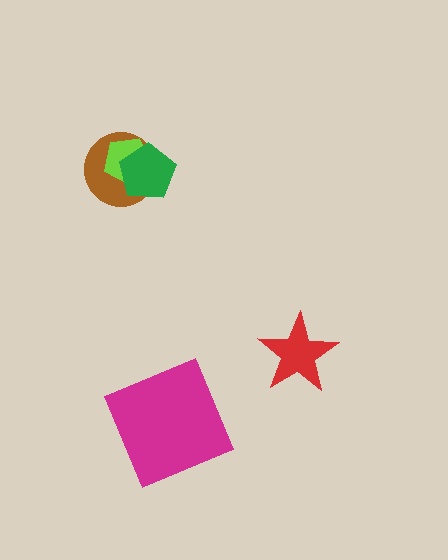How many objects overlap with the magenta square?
0 objects overlap with the magenta square.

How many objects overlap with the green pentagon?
2 objects overlap with the green pentagon.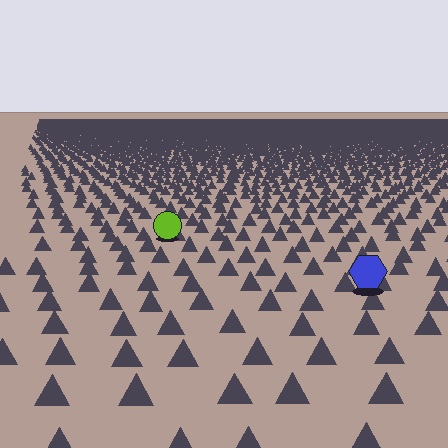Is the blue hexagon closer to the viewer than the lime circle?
Yes. The blue hexagon is closer — you can tell from the texture gradient: the ground texture is coarser near it.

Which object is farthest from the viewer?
The lime circle is farthest from the viewer. It appears smaller and the ground texture around it is denser.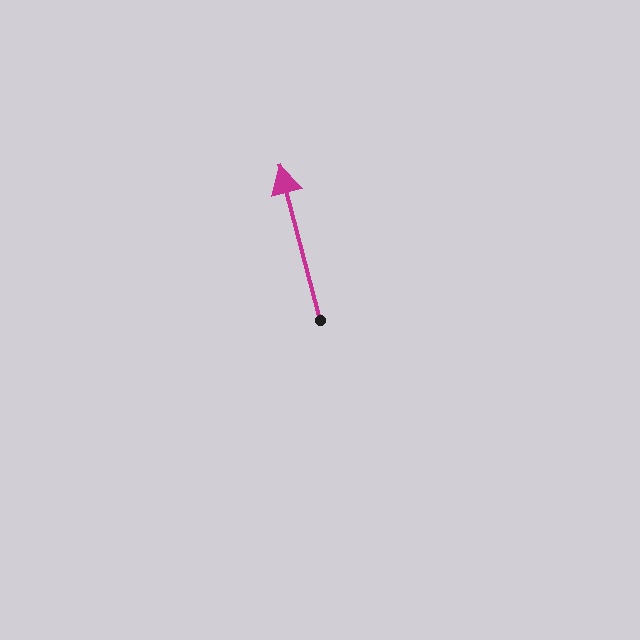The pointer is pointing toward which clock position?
Roughly 12 o'clock.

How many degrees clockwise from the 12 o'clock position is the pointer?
Approximately 345 degrees.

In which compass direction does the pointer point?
North.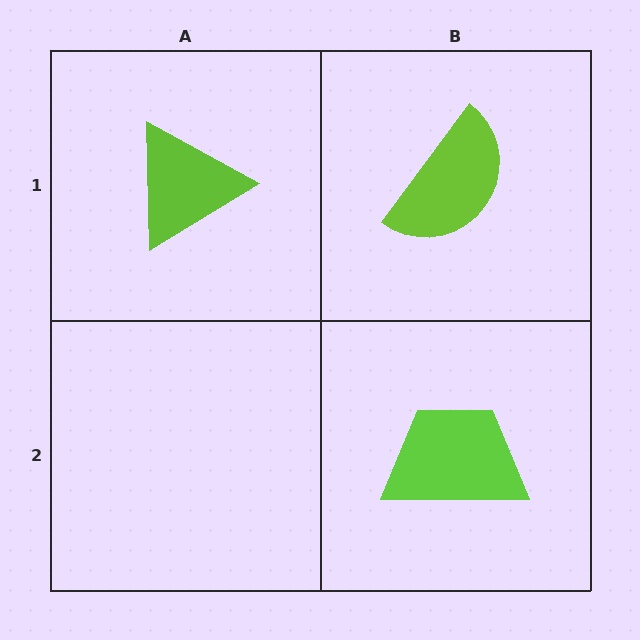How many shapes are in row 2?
1 shape.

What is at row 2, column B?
A lime trapezoid.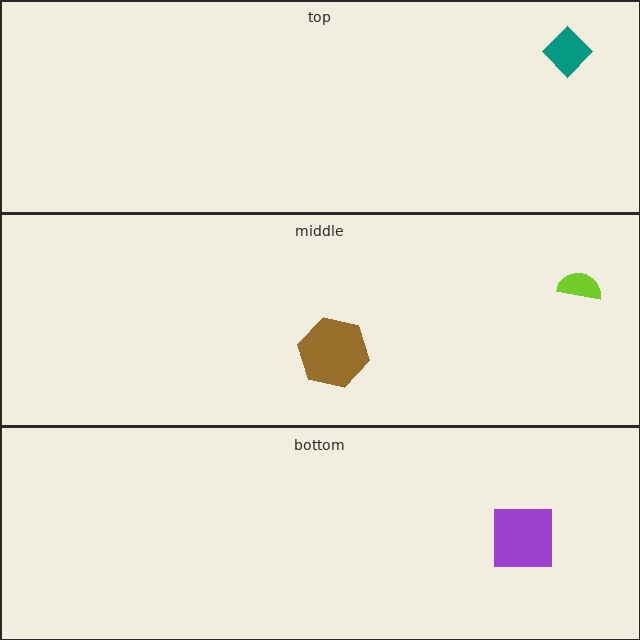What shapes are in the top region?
The teal diamond.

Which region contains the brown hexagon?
The middle region.